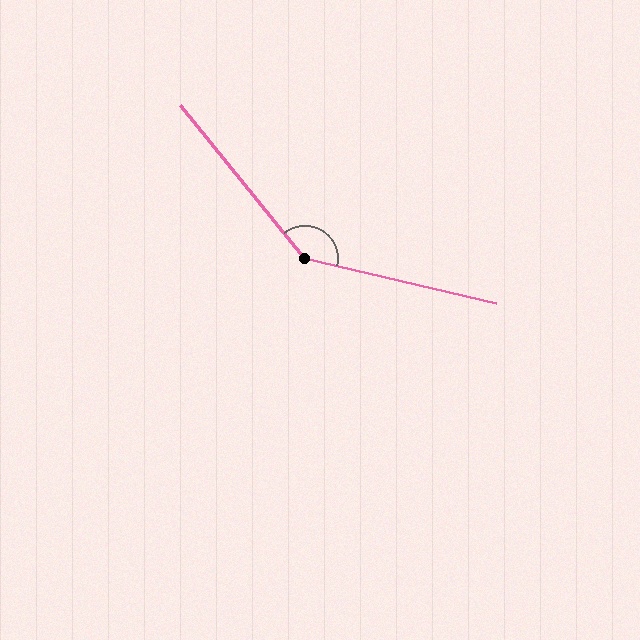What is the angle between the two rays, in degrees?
Approximately 142 degrees.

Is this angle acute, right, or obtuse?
It is obtuse.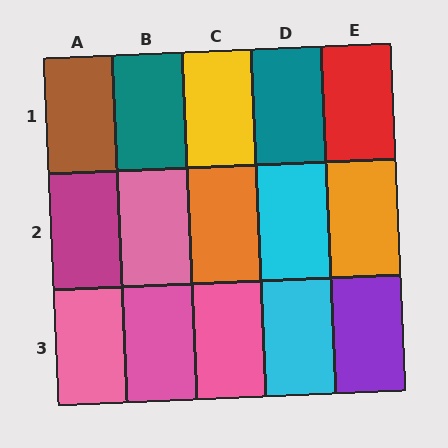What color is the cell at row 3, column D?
Cyan.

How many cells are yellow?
1 cell is yellow.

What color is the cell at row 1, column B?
Teal.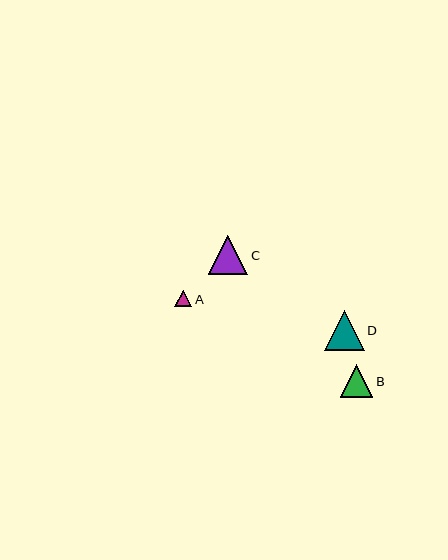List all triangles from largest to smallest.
From largest to smallest: D, C, B, A.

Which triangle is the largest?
Triangle D is the largest with a size of approximately 40 pixels.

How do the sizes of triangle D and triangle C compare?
Triangle D and triangle C are approximately the same size.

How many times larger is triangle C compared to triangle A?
Triangle C is approximately 2.4 times the size of triangle A.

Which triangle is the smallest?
Triangle A is the smallest with a size of approximately 17 pixels.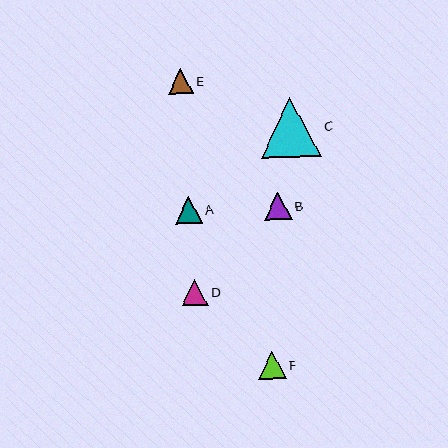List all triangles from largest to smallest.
From largest to smallest: C, F, B, A, D, E.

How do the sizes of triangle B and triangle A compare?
Triangle B and triangle A are approximately the same size.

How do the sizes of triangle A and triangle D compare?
Triangle A and triangle D are approximately the same size.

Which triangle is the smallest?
Triangle E is the smallest with a size of approximately 25 pixels.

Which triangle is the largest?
Triangle C is the largest with a size of approximately 60 pixels.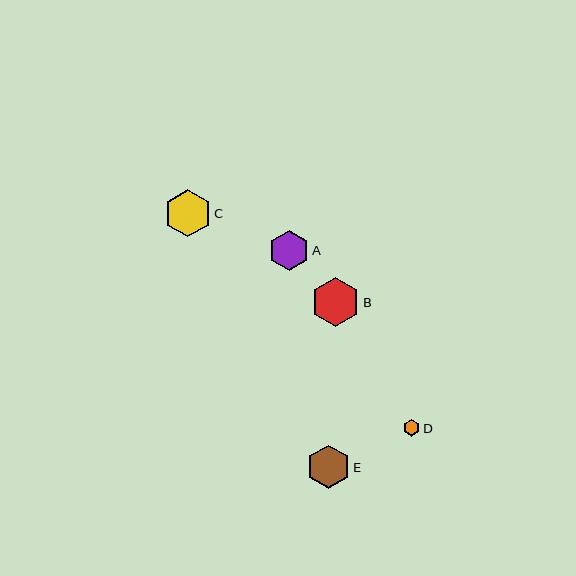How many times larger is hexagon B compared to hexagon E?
Hexagon B is approximately 1.1 times the size of hexagon E.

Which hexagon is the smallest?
Hexagon D is the smallest with a size of approximately 17 pixels.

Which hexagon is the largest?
Hexagon B is the largest with a size of approximately 49 pixels.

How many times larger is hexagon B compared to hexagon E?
Hexagon B is approximately 1.1 times the size of hexagon E.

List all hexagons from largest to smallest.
From largest to smallest: B, C, E, A, D.